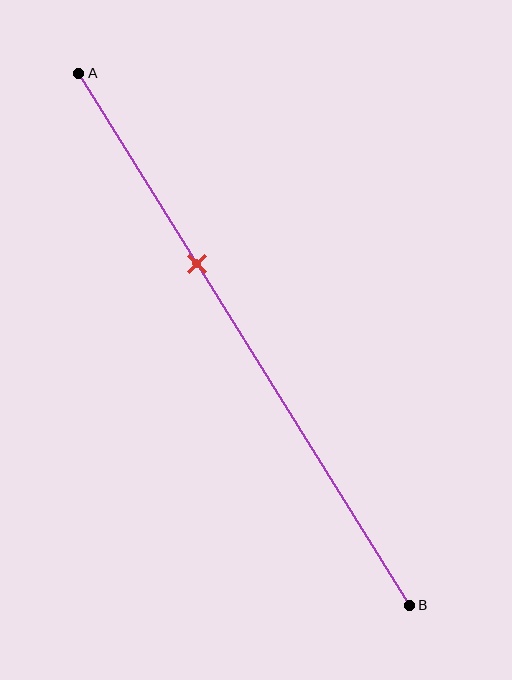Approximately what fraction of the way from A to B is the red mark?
The red mark is approximately 35% of the way from A to B.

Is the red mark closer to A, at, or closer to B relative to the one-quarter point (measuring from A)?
The red mark is closer to point B than the one-quarter point of segment AB.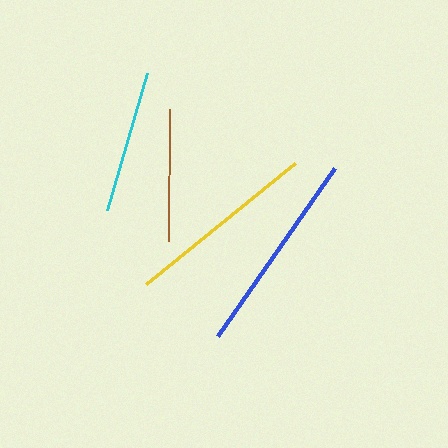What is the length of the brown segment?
The brown segment is approximately 132 pixels long.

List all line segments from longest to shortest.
From longest to shortest: blue, yellow, cyan, brown.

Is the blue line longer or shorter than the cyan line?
The blue line is longer than the cyan line.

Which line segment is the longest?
The blue line is the longest at approximately 205 pixels.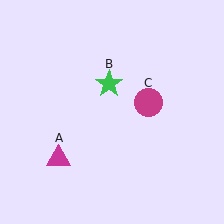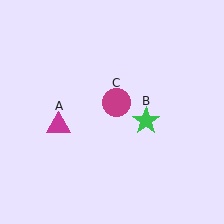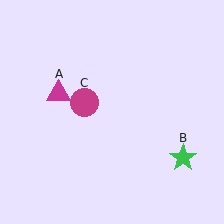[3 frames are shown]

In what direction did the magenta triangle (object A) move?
The magenta triangle (object A) moved up.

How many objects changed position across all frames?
3 objects changed position: magenta triangle (object A), green star (object B), magenta circle (object C).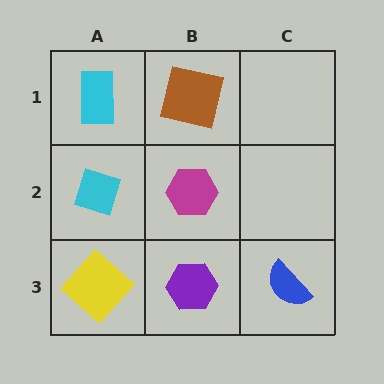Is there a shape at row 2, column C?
No, that cell is empty.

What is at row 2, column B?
A magenta hexagon.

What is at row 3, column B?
A purple hexagon.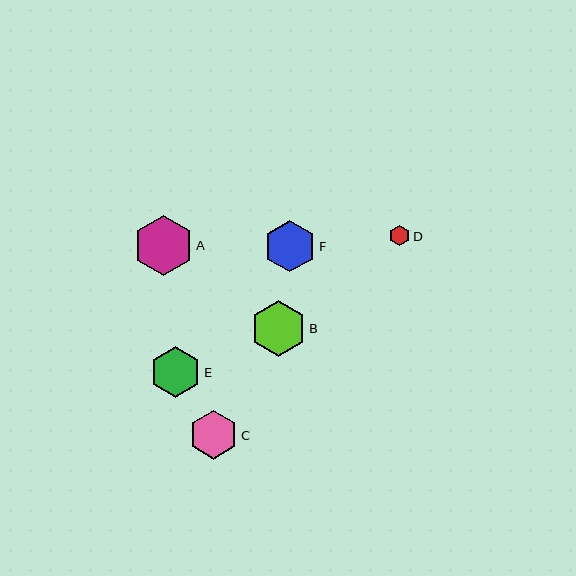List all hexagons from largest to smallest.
From largest to smallest: A, B, F, E, C, D.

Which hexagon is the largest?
Hexagon A is the largest with a size of approximately 60 pixels.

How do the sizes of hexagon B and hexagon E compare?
Hexagon B and hexagon E are approximately the same size.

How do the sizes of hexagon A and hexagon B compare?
Hexagon A and hexagon B are approximately the same size.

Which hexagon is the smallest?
Hexagon D is the smallest with a size of approximately 20 pixels.